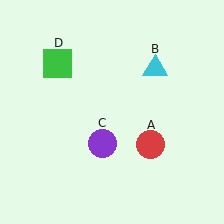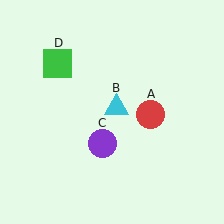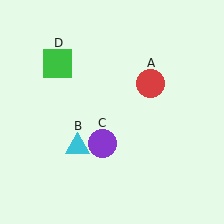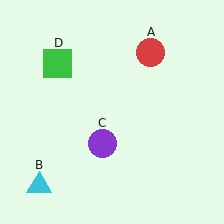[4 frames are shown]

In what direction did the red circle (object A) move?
The red circle (object A) moved up.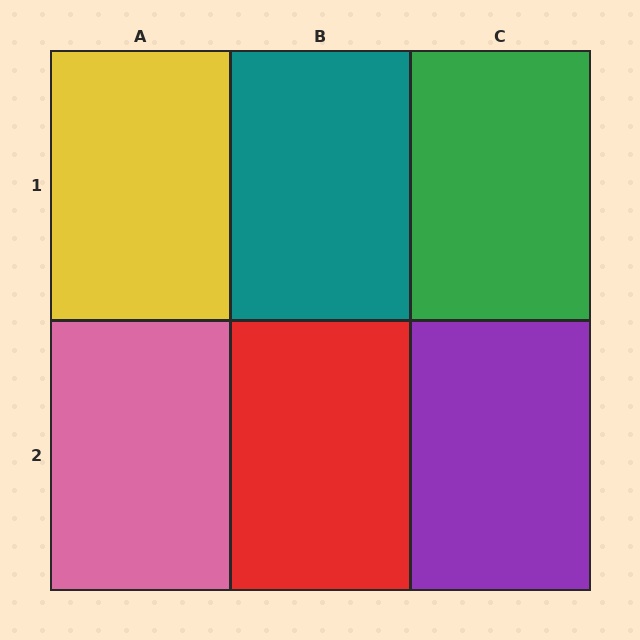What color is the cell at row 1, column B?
Teal.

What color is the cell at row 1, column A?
Yellow.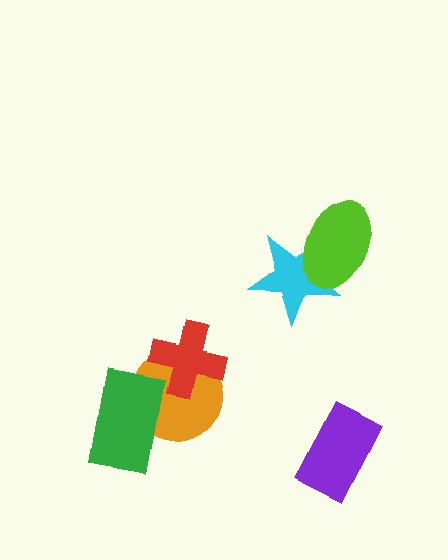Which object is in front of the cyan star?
The lime ellipse is in front of the cyan star.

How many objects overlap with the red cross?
1 object overlaps with the red cross.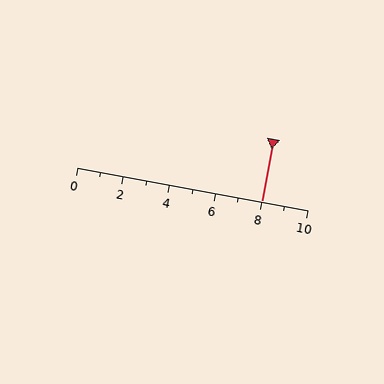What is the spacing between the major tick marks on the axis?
The major ticks are spaced 2 apart.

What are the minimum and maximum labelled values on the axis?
The axis runs from 0 to 10.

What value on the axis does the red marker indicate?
The marker indicates approximately 8.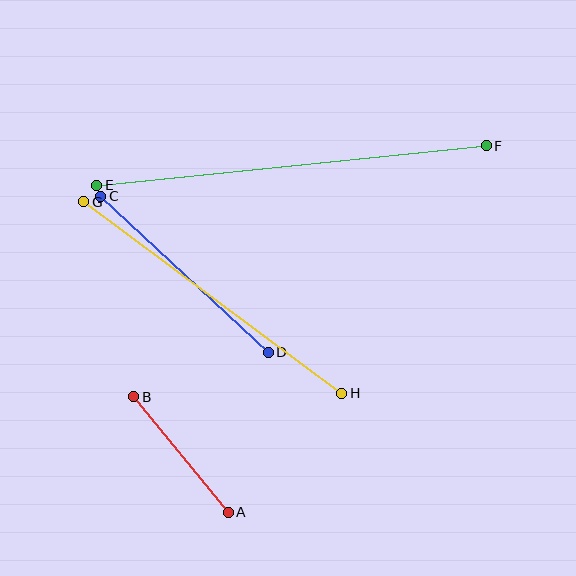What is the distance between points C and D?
The distance is approximately 229 pixels.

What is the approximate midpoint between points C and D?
The midpoint is at approximately (184, 274) pixels.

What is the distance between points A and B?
The distance is approximately 149 pixels.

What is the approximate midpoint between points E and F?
The midpoint is at approximately (291, 165) pixels.